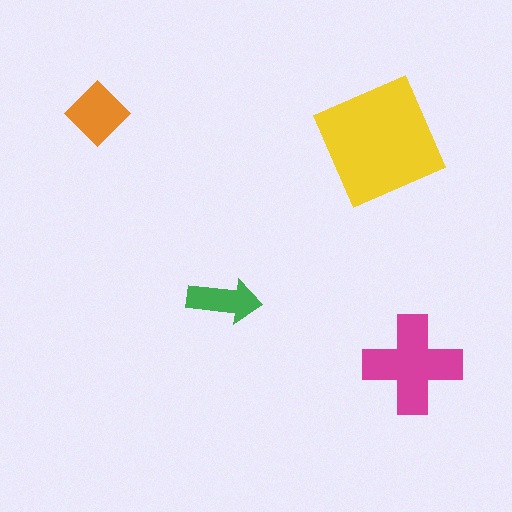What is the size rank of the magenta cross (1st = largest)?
2nd.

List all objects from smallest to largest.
The green arrow, the orange diamond, the magenta cross, the yellow square.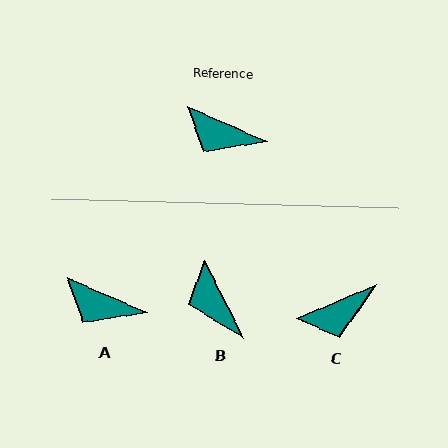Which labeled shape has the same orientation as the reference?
A.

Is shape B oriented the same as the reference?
No, it is off by about 40 degrees.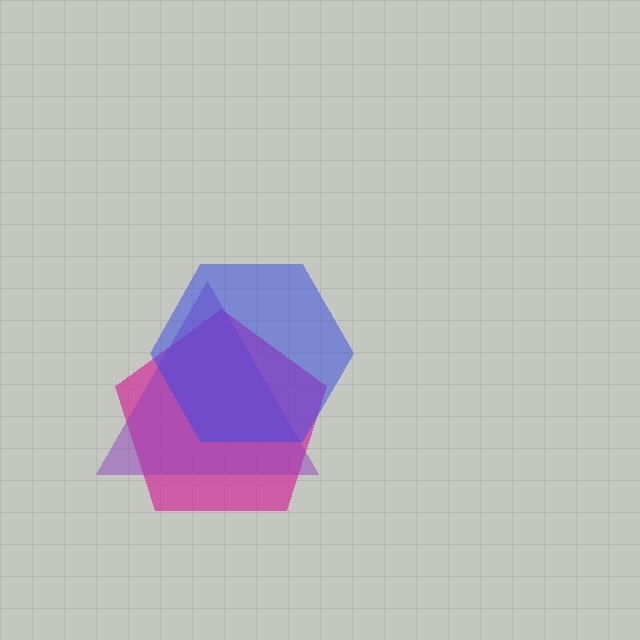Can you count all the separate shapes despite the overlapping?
Yes, there are 3 separate shapes.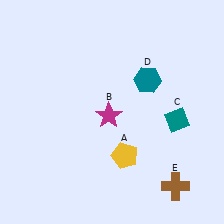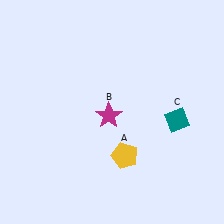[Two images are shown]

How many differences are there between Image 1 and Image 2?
There are 2 differences between the two images.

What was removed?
The brown cross (E), the teal hexagon (D) were removed in Image 2.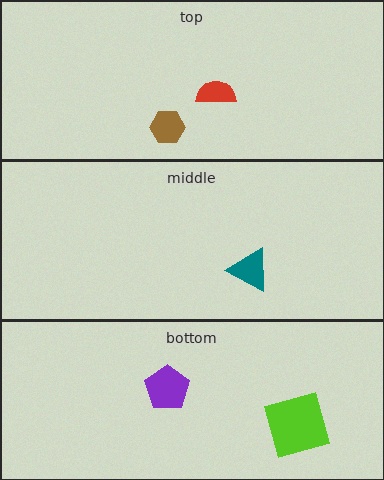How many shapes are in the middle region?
1.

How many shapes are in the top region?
2.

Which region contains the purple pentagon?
The bottom region.